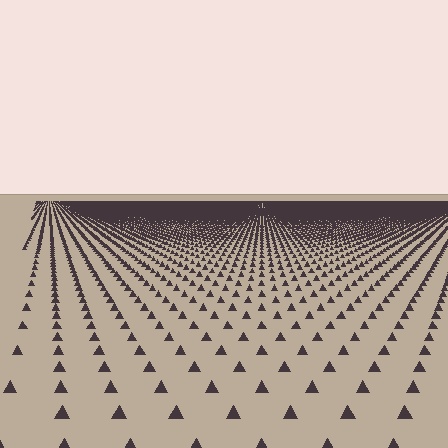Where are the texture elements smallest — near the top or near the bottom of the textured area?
Near the top.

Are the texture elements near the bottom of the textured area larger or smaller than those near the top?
Larger. Near the bottom, elements are closer to the viewer and appear at a bigger on-screen size.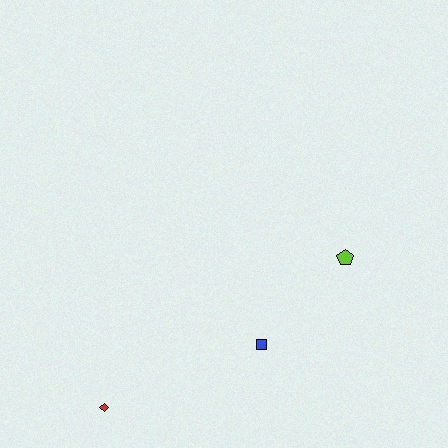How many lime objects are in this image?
There is 1 lime object.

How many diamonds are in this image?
There is 1 diamond.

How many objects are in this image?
There are 3 objects.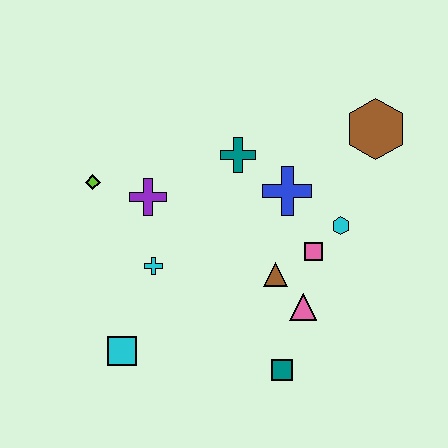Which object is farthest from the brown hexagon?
The cyan square is farthest from the brown hexagon.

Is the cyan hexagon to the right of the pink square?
Yes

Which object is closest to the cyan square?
The cyan cross is closest to the cyan square.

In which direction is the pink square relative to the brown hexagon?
The pink square is below the brown hexagon.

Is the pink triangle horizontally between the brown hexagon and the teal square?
Yes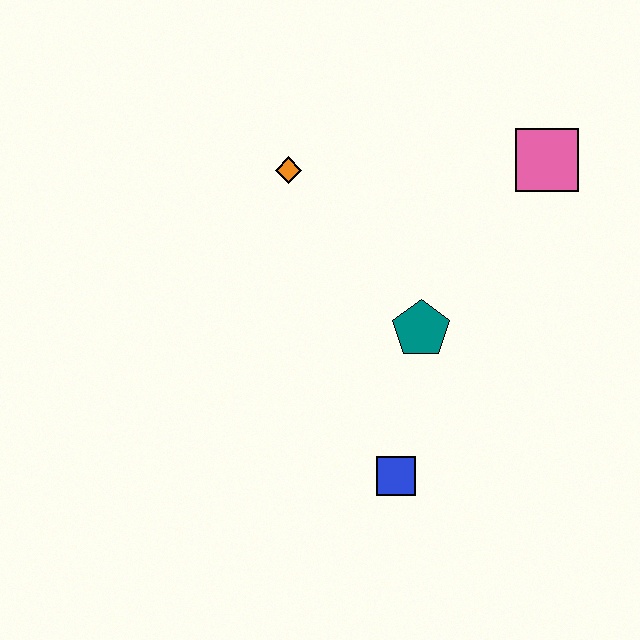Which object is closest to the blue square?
The teal pentagon is closest to the blue square.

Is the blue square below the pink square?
Yes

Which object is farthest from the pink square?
The blue square is farthest from the pink square.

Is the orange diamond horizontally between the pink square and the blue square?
No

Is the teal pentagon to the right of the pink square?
No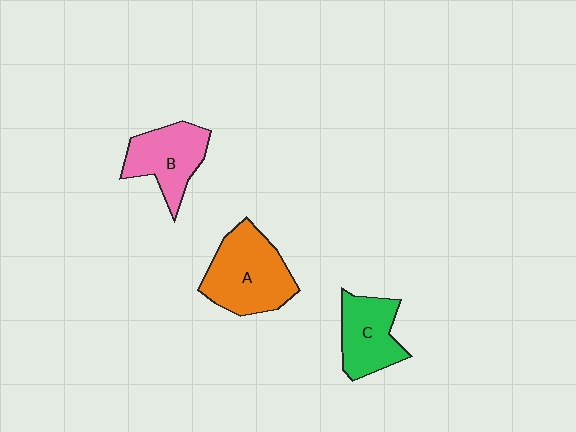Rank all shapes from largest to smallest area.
From largest to smallest: A (orange), B (pink), C (green).